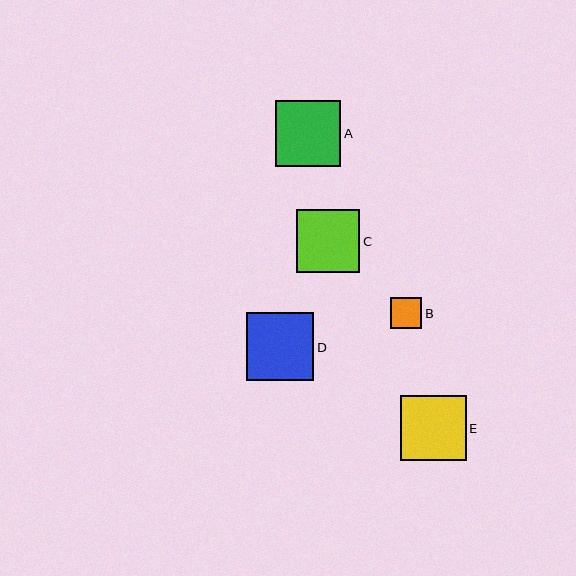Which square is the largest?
Square D is the largest with a size of approximately 67 pixels.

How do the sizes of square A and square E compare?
Square A and square E are approximately the same size.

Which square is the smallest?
Square B is the smallest with a size of approximately 31 pixels.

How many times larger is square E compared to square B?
Square E is approximately 2.1 times the size of square B.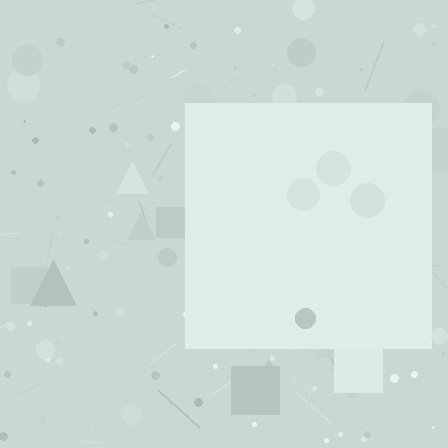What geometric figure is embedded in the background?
A square is embedded in the background.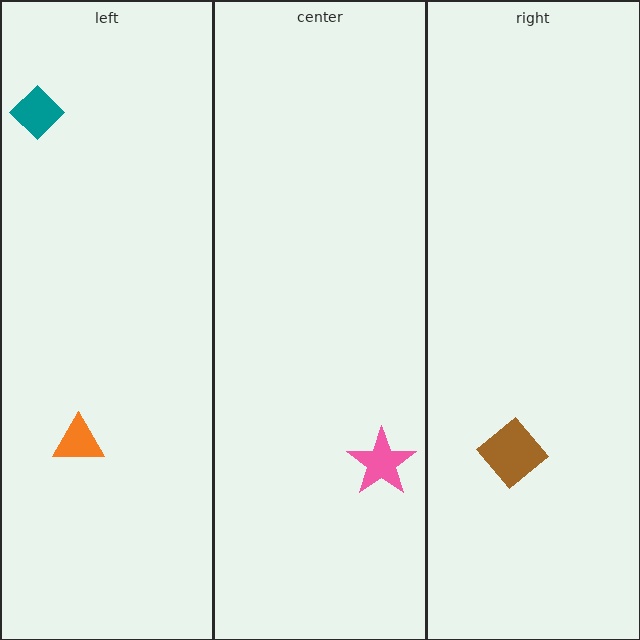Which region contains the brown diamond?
The right region.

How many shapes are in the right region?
1.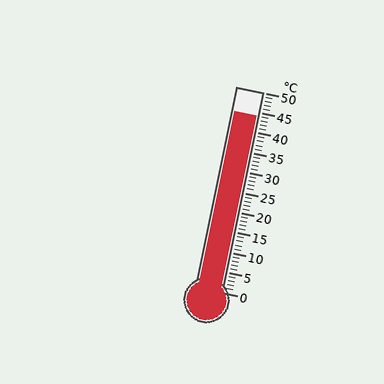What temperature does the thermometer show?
The thermometer shows approximately 44°C.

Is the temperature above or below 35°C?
The temperature is above 35°C.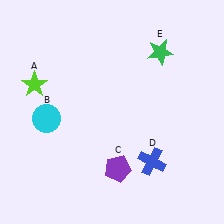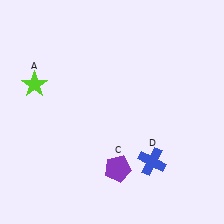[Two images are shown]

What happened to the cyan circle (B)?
The cyan circle (B) was removed in Image 2. It was in the bottom-left area of Image 1.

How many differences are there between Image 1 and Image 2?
There are 2 differences between the two images.